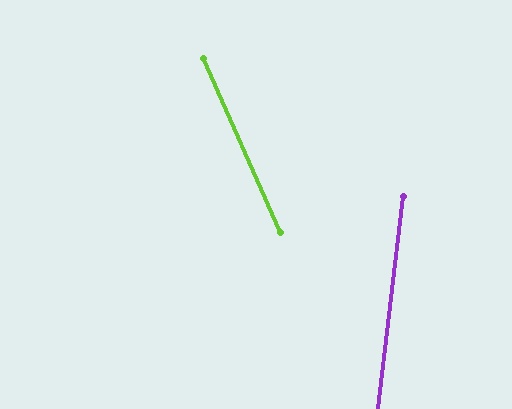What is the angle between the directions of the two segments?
Approximately 31 degrees.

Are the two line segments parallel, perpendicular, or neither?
Neither parallel nor perpendicular — they differ by about 31°.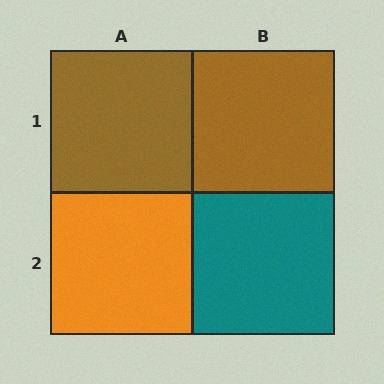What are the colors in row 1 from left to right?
Brown, brown.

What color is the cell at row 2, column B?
Teal.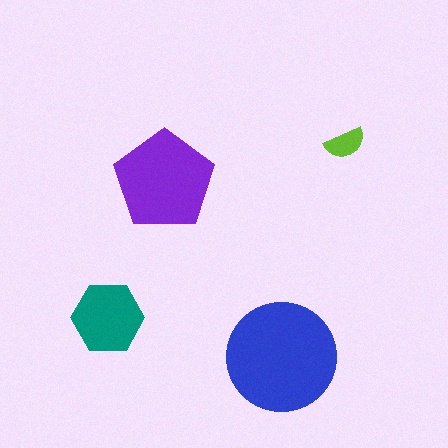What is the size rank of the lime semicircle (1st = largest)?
4th.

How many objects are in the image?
There are 4 objects in the image.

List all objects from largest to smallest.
The blue circle, the purple pentagon, the teal hexagon, the lime semicircle.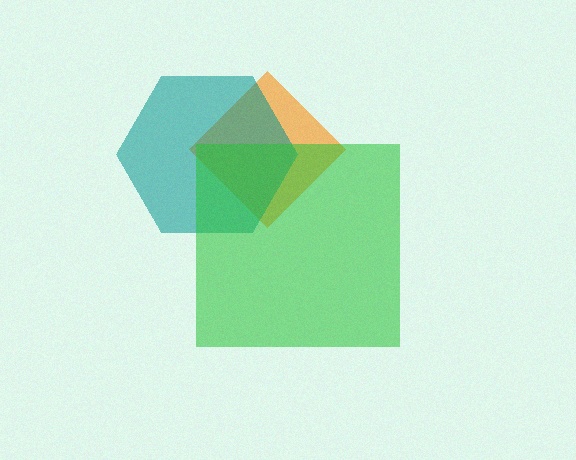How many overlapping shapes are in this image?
There are 3 overlapping shapes in the image.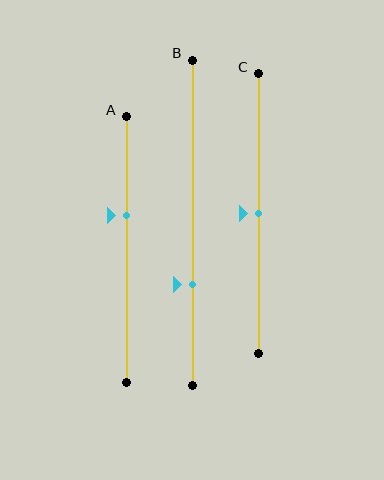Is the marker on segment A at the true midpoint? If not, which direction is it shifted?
No, the marker on segment A is shifted upward by about 13% of the segment length.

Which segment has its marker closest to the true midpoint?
Segment C has its marker closest to the true midpoint.